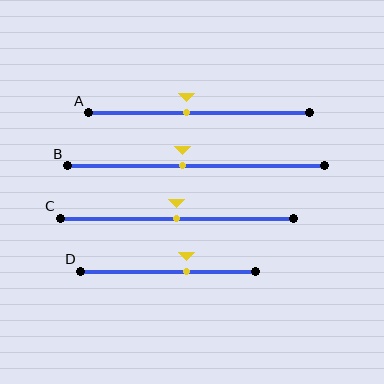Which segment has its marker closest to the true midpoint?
Segment C has its marker closest to the true midpoint.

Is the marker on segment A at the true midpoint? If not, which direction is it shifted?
No, the marker on segment A is shifted to the left by about 6% of the segment length.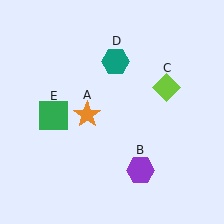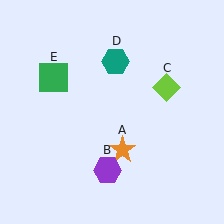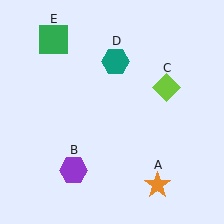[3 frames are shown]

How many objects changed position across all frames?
3 objects changed position: orange star (object A), purple hexagon (object B), green square (object E).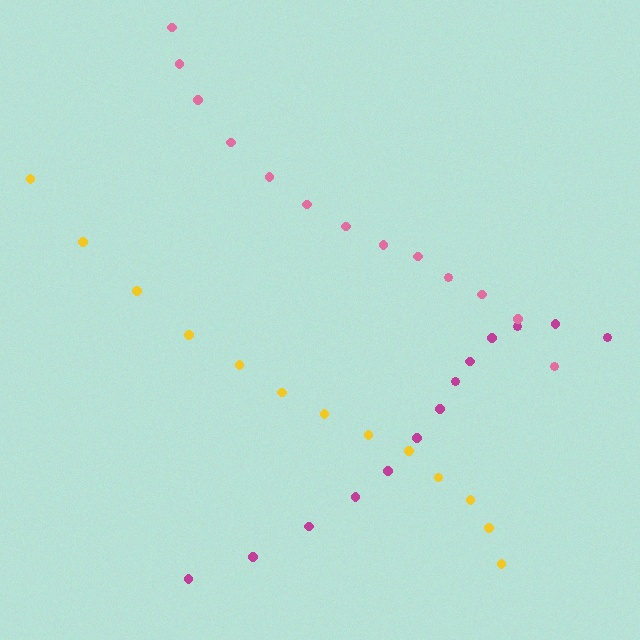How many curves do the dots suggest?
There are 3 distinct paths.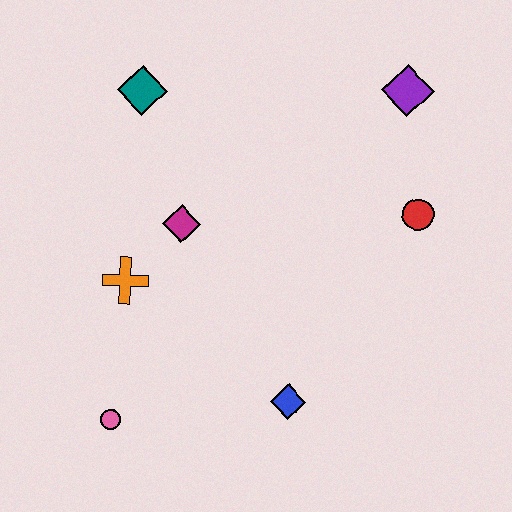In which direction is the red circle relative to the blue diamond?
The red circle is above the blue diamond.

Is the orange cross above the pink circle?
Yes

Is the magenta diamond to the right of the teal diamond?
Yes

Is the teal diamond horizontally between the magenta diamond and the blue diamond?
No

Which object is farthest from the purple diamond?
The pink circle is farthest from the purple diamond.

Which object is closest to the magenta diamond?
The orange cross is closest to the magenta diamond.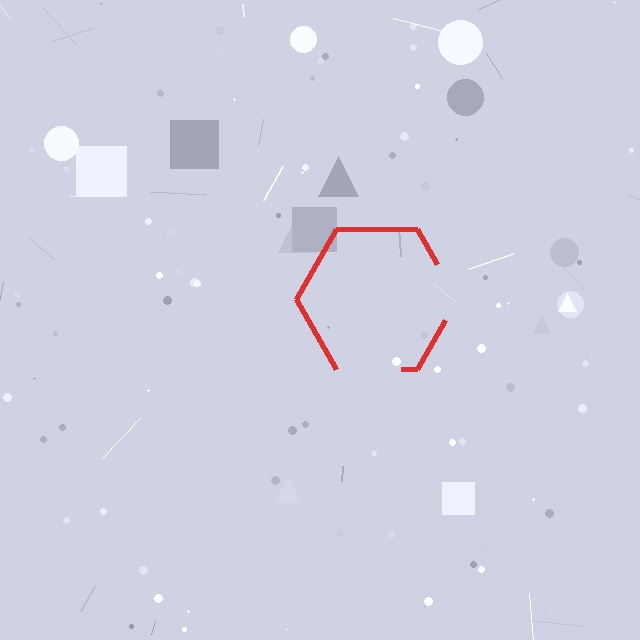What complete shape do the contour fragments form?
The contour fragments form a hexagon.